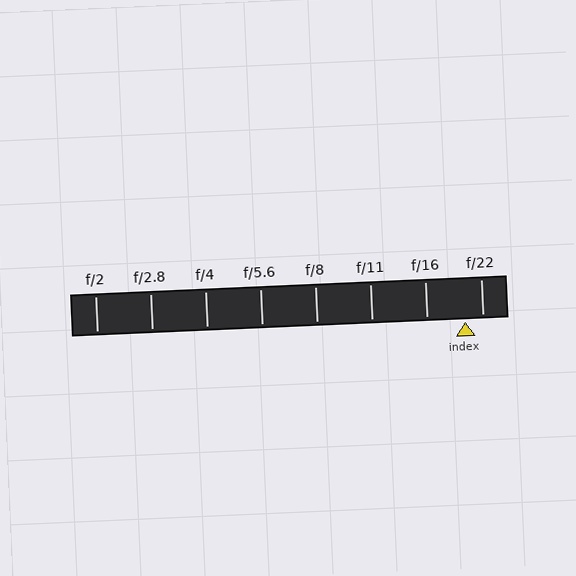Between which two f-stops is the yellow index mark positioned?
The index mark is between f/16 and f/22.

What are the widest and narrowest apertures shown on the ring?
The widest aperture shown is f/2 and the narrowest is f/22.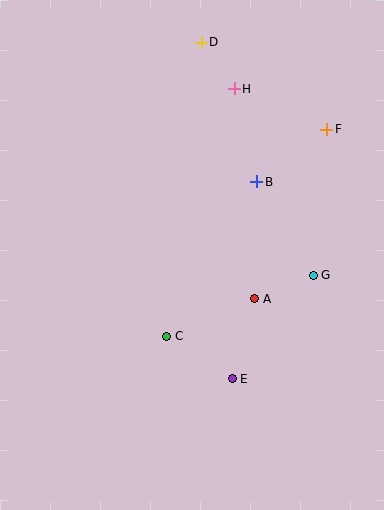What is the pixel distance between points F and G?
The distance between F and G is 147 pixels.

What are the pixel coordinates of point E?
Point E is at (232, 379).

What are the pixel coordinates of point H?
Point H is at (234, 89).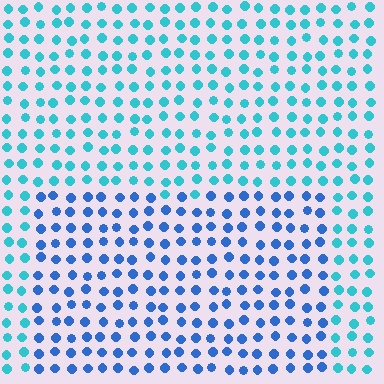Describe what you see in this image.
The image is filled with small cyan elements in a uniform arrangement. A rectangle-shaped region is visible where the elements are tinted to a slightly different hue, forming a subtle color boundary.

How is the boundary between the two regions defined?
The boundary is defined purely by a slight shift in hue (about 35 degrees). Spacing, size, and orientation are identical on both sides.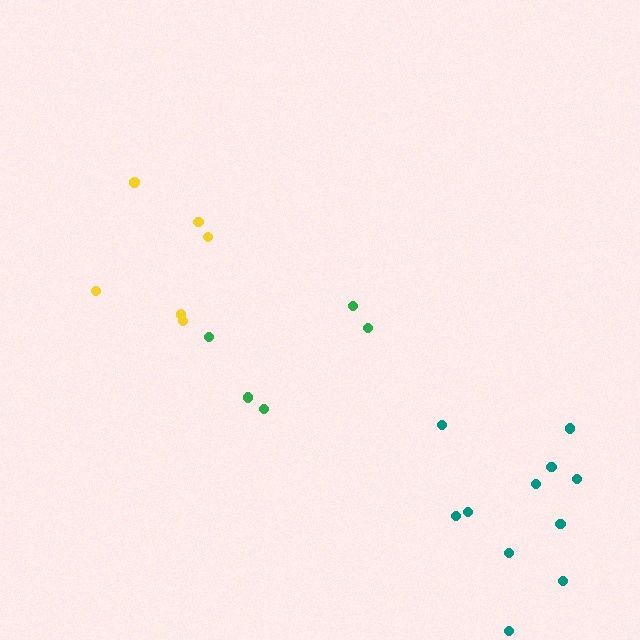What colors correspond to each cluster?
The clusters are colored: green, teal, yellow.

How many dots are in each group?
Group 1: 5 dots, Group 2: 11 dots, Group 3: 6 dots (22 total).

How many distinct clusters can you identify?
There are 3 distinct clusters.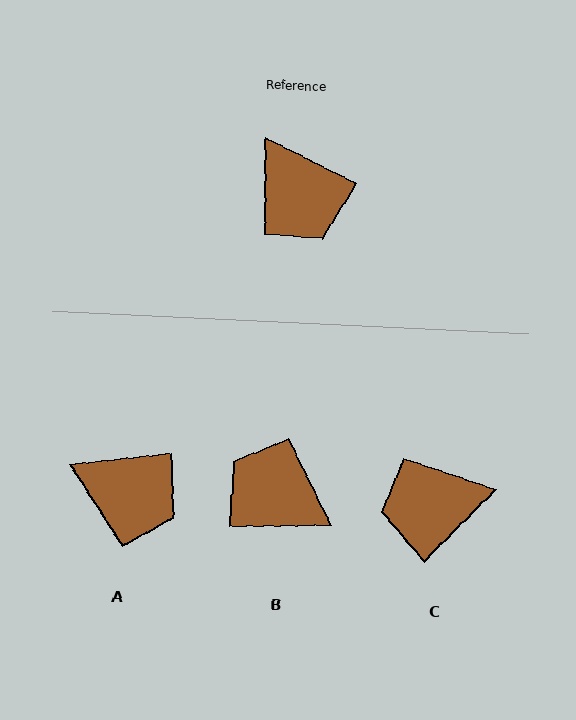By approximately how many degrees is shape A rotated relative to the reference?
Approximately 33 degrees counter-clockwise.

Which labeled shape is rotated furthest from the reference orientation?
B, about 153 degrees away.